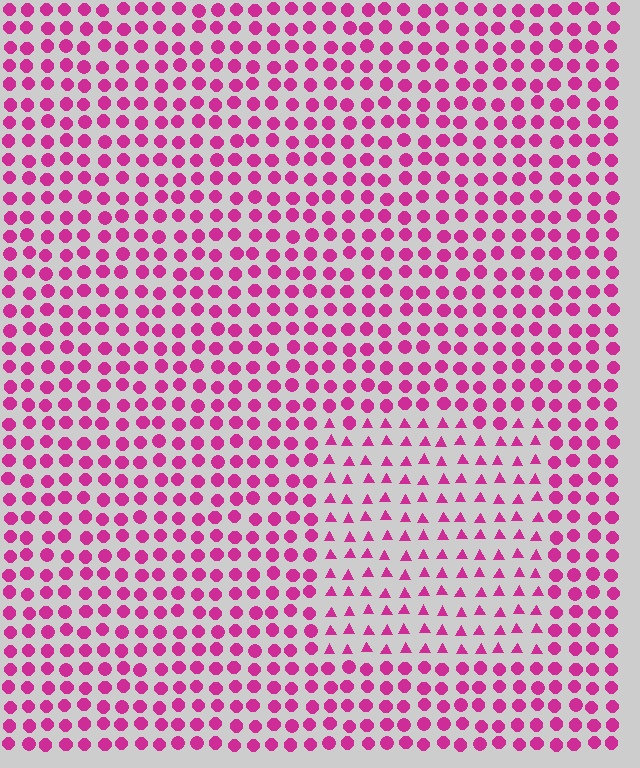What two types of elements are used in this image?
The image uses triangles inside the rectangle region and circles outside it.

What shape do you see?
I see a rectangle.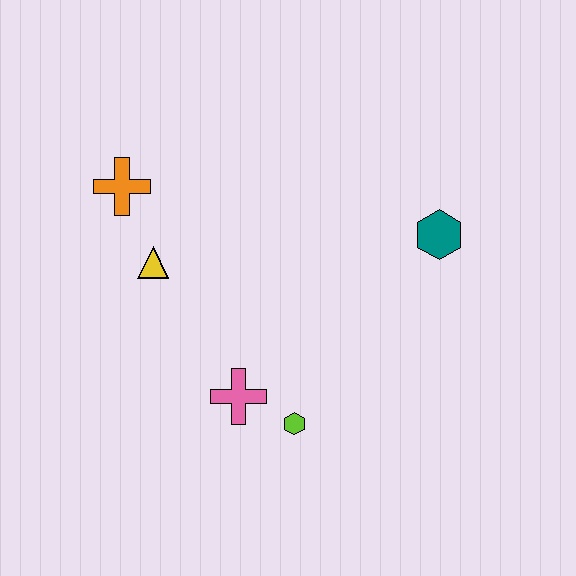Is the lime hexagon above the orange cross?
No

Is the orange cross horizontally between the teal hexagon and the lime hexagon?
No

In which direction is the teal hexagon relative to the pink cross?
The teal hexagon is to the right of the pink cross.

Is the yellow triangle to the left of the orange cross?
No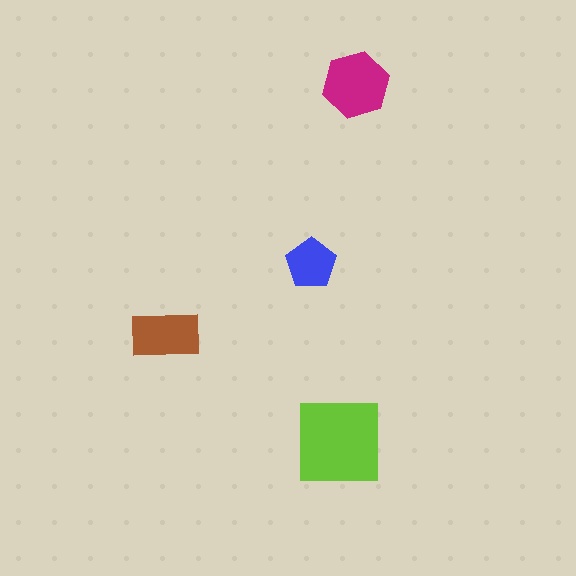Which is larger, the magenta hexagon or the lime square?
The lime square.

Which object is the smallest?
The blue pentagon.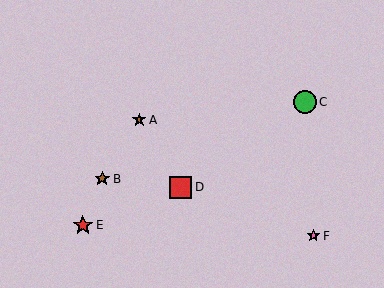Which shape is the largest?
The green circle (labeled C) is the largest.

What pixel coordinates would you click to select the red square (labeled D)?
Click at (181, 187) to select the red square D.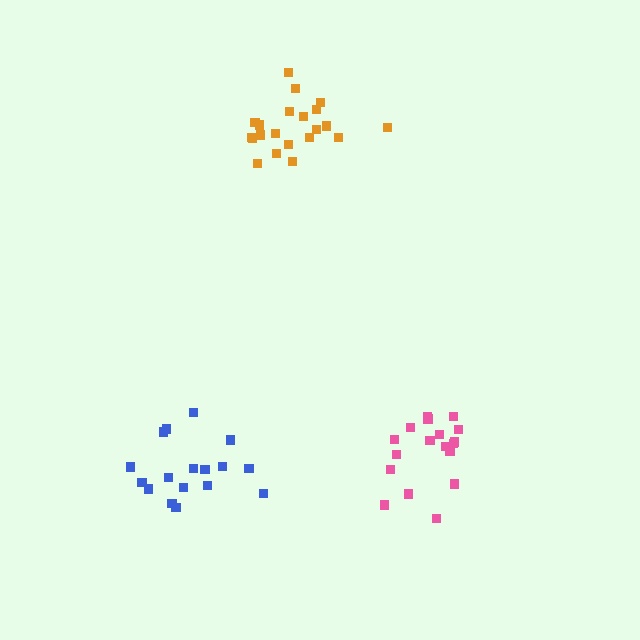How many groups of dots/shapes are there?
There are 3 groups.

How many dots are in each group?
Group 1: 18 dots, Group 2: 17 dots, Group 3: 21 dots (56 total).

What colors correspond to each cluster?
The clusters are colored: pink, blue, orange.